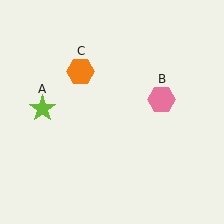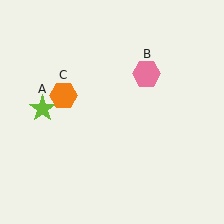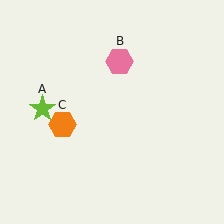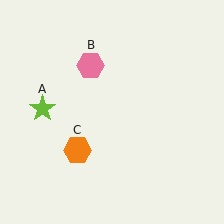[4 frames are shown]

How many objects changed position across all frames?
2 objects changed position: pink hexagon (object B), orange hexagon (object C).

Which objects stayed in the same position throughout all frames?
Lime star (object A) remained stationary.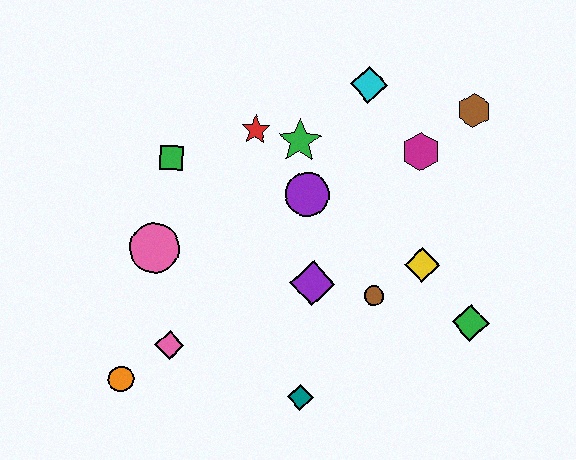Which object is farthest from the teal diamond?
The brown hexagon is farthest from the teal diamond.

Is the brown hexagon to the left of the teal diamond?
No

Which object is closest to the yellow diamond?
The brown circle is closest to the yellow diamond.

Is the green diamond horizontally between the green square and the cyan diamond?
No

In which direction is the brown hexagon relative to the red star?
The brown hexagon is to the right of the red star.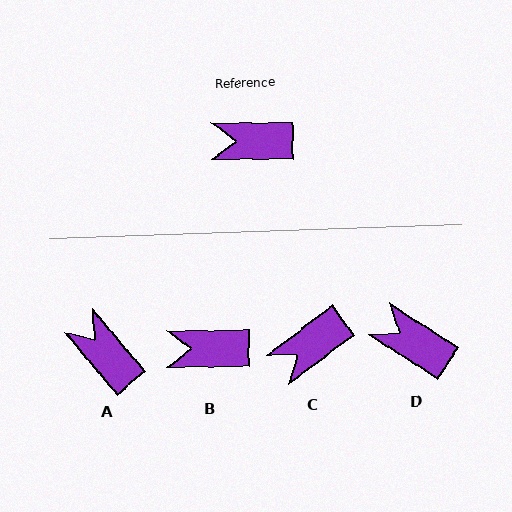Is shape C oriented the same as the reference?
No, it is off by about 36 degrees.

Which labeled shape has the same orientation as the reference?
B.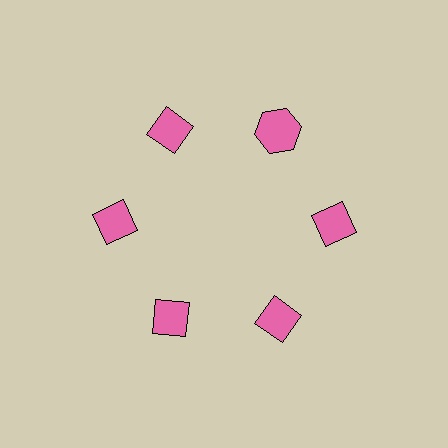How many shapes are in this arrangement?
There are 6 shapes arranged in a ring pattern.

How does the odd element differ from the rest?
It has a different shape: hexagon instead of diamond.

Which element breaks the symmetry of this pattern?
The pink hexagon at roughly the 1 o'clock position breaks the symmetry. All other shapes are pink diamonds.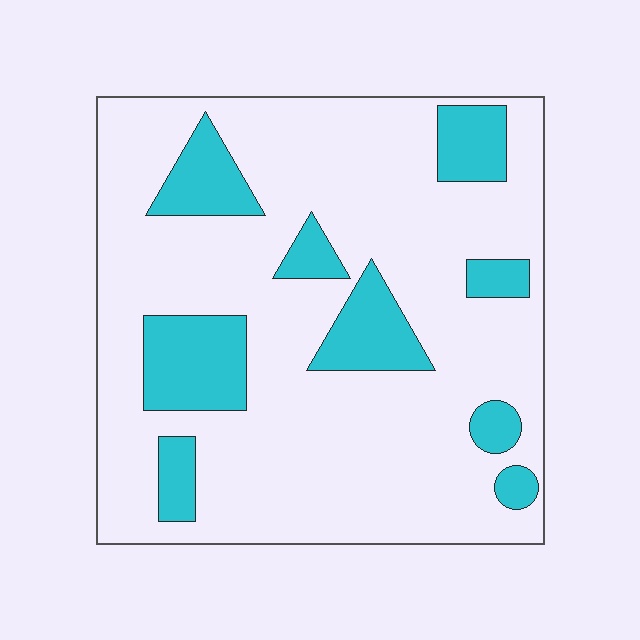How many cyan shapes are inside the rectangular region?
9.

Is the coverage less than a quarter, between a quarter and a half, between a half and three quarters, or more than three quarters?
Less than a quarter.